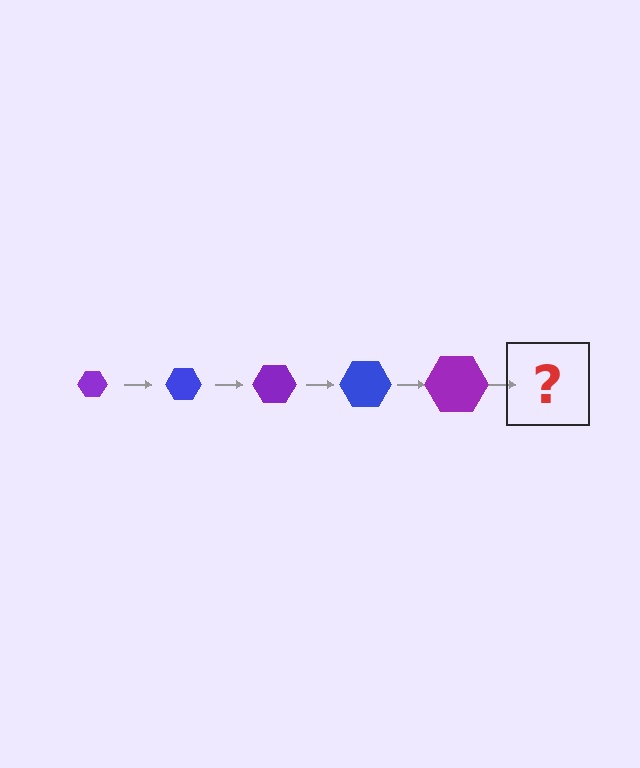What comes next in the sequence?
The next element should be a blue hexagon, larger than the previous one.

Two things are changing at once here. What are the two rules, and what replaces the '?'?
The two rules are that the hexagon grows larger each step and the color cycles through purple and blue. The '?' should be a blue hexagon, larger than the previous one.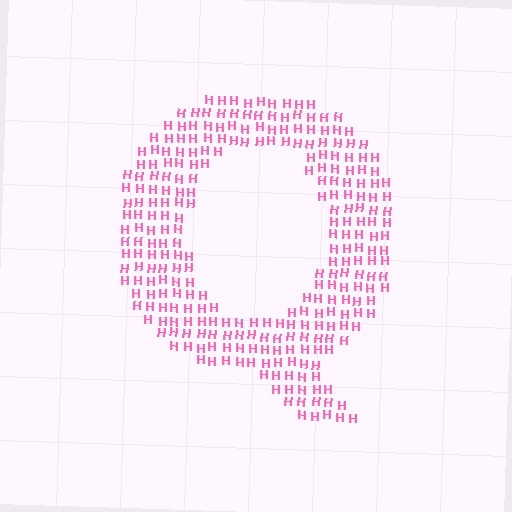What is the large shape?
The large shape is the letter Q.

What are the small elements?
The small elements are letter H's.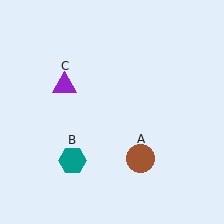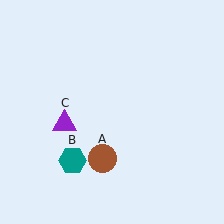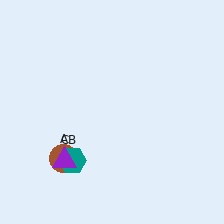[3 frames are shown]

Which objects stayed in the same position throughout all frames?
Teal hexagon (object B) remained stationary.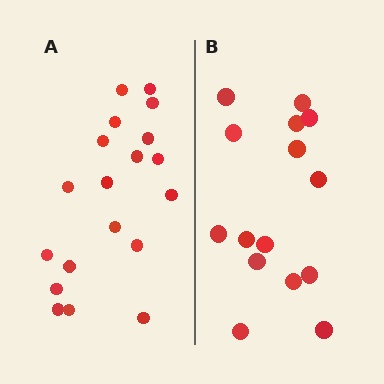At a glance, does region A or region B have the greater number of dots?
Region A (the left region) has more dots.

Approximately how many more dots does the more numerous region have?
Region A has about 4 more dots than region B.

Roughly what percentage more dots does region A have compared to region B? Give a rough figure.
About 25% more.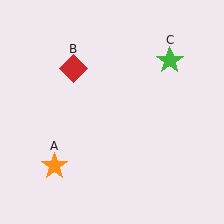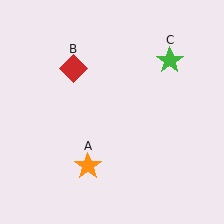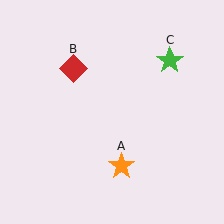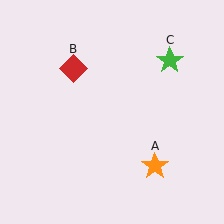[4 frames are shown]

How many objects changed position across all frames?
1 object changed position: orange star (object A).